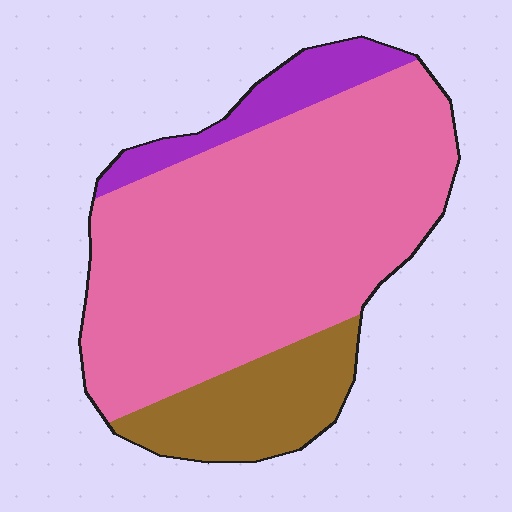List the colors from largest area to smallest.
From largest to smallest: pink, brown, purple.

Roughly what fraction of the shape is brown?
Brown takes up about one sixth (1/6) of the shape.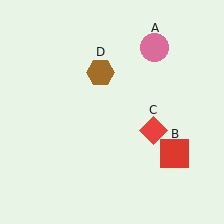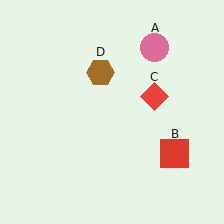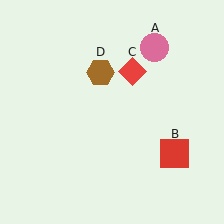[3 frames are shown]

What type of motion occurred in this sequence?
The red diamond (object C) rotated counterclockwise around the center of the scene.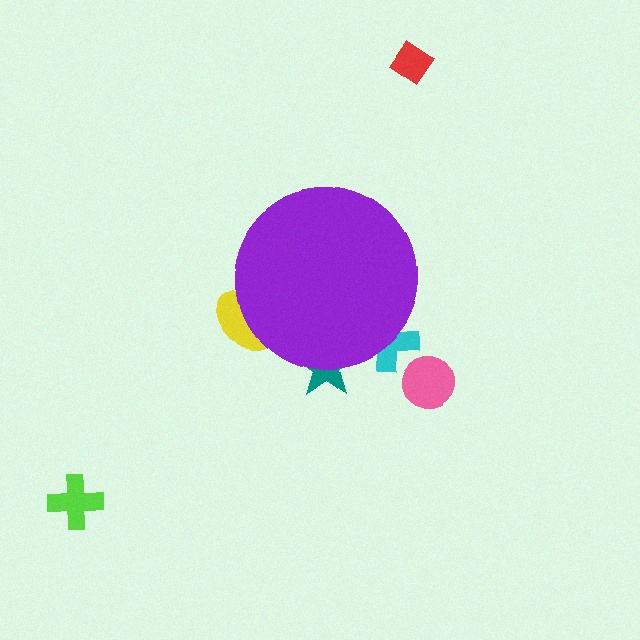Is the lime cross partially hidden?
No, the lime cross is fully visible.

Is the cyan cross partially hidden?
Yes, the cyan cross is partially hidden behind the purple circle.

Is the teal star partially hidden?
Yes, the teal star is partially hidden behind the purple circle.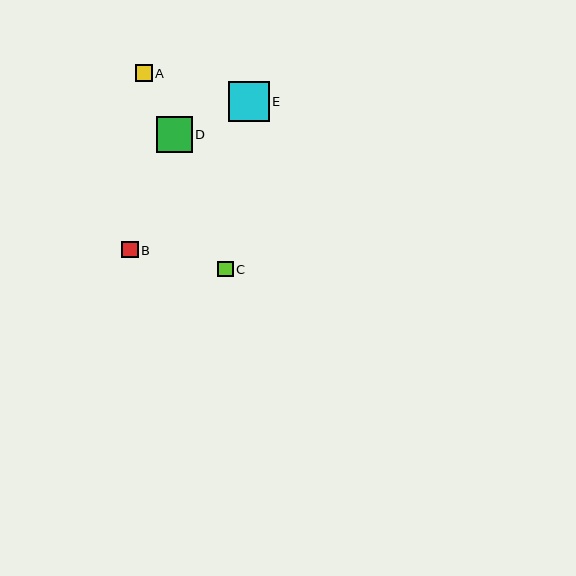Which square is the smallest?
Square C is the smallest with a size of approximately 15 pixels.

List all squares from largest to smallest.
From largest to smallest: E, D, B, A, C.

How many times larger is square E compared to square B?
Square E is approximately 2.4 times the size of square B.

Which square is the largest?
Square E is the largest with a size of approximately 41 pixels.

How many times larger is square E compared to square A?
Square E is approximately 2.5 times the size of square A.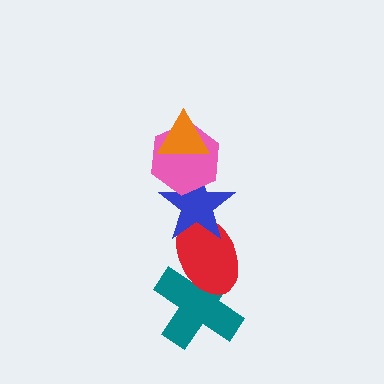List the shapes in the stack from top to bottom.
From top to bottom: the orange triangle, the pink hexagon, the blue star, the red ellipse, the teal cross.